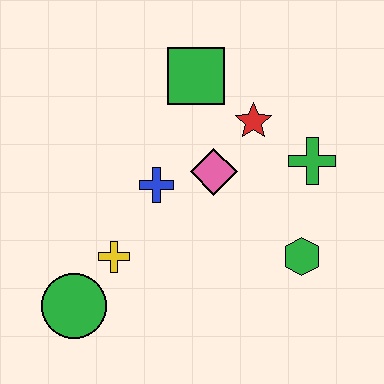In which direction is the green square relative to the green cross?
The green square is to the left of the green cross.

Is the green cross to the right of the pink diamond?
Yes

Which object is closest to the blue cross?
The pink diamond is closest to the blue cross.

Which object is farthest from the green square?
The green circle is farthest from the green square.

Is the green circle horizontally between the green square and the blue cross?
No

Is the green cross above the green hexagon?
Yes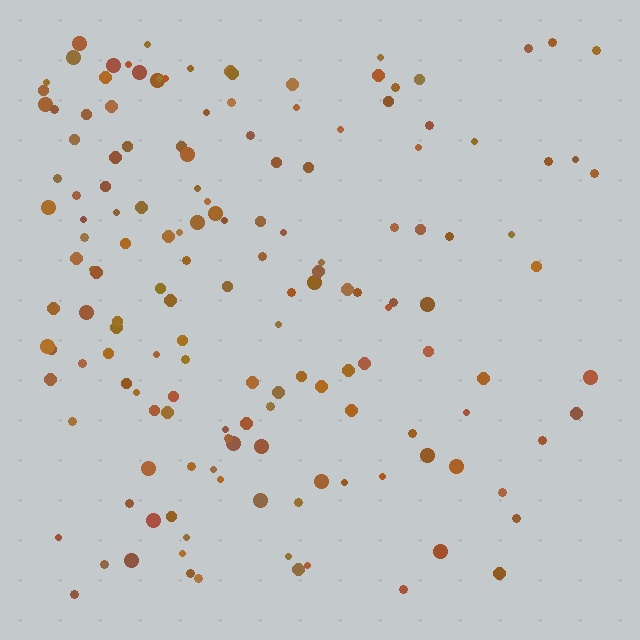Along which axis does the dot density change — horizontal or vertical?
Horizontal.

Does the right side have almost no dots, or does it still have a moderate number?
Still a moderate number, just noticeably fewer than the left.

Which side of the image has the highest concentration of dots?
The left.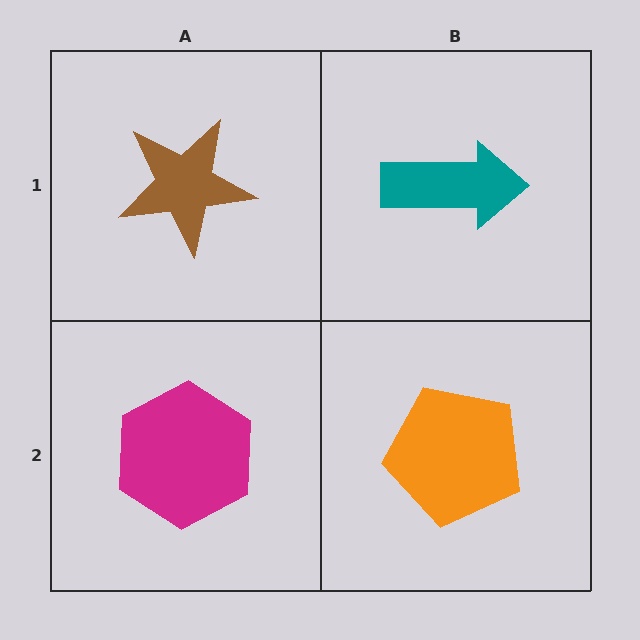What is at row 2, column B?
An orange pentagon.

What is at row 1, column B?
A teal arrow.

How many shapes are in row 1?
2 shapes.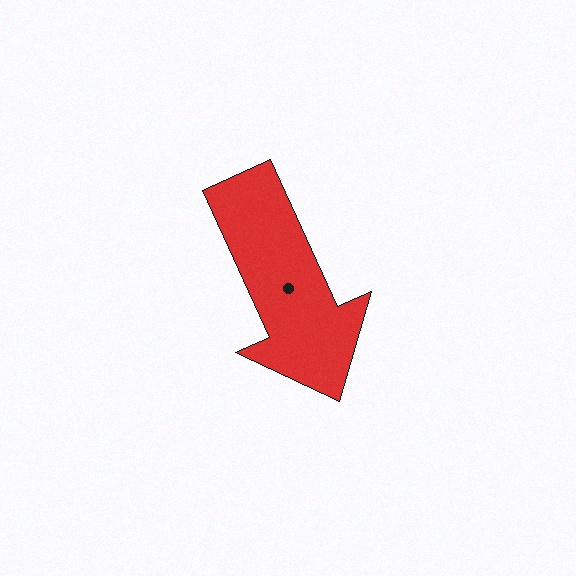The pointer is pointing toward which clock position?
Roughly 5 o'clock.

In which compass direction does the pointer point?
Southeast.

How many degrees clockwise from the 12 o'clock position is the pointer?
Approximately 156 degrees.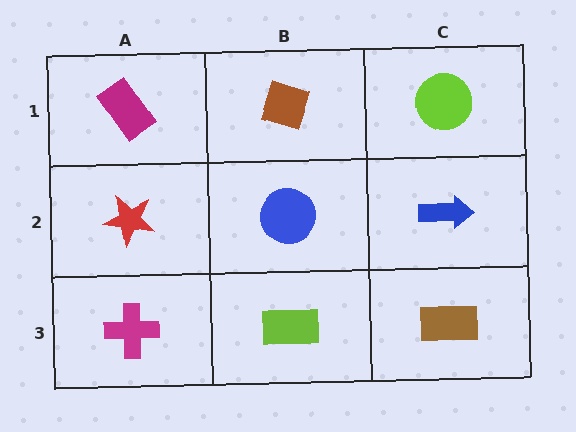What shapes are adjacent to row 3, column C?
A blue arrow (row 2, column C), a lime rectangle (row 3, column B).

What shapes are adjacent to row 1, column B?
A blue circle (row 2, column B), a magenta rectangle (row 1, column A), a lime circle (row 1, column C).